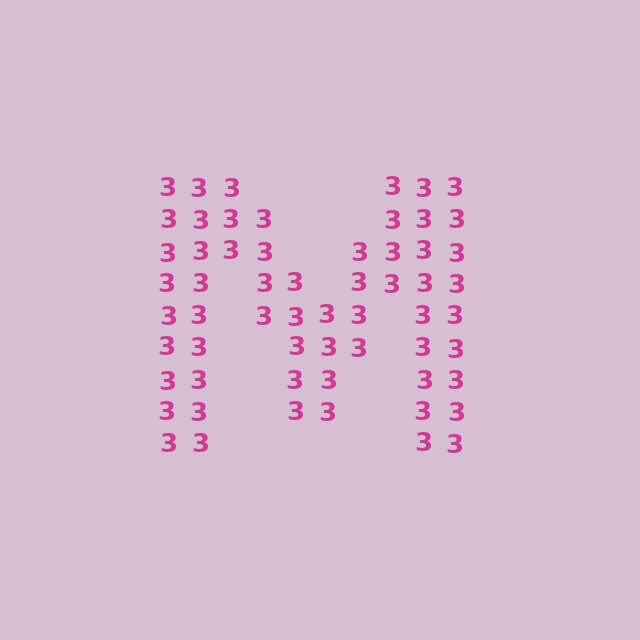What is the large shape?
The large shape is the letter M.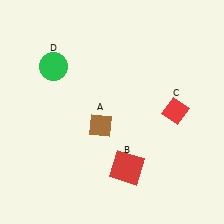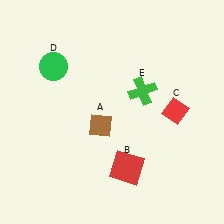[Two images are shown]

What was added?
A green cross (E) was added in Image 2.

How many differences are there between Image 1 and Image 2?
There is 1 difference between the two images.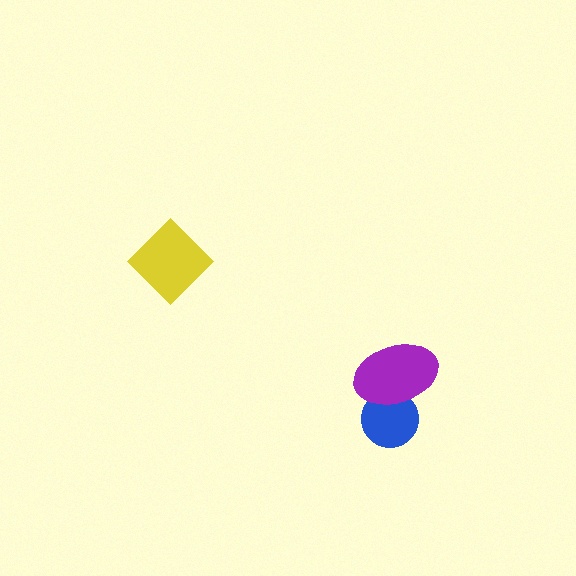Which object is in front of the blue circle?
The purple ellipse is in front of the blue circle.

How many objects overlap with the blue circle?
1 object overlaps with the blue circle.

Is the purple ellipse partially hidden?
No, no other shape covers it.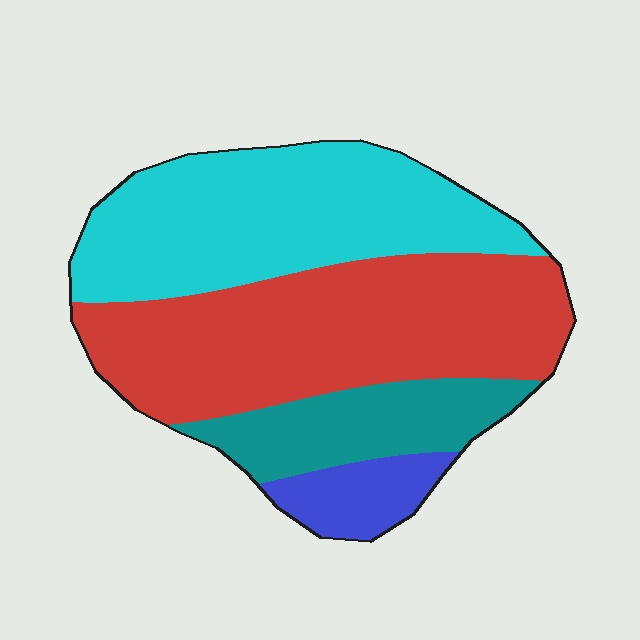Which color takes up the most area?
Red, at roughly 40%.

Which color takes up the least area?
Blue, at roughly 10%.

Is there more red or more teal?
Red.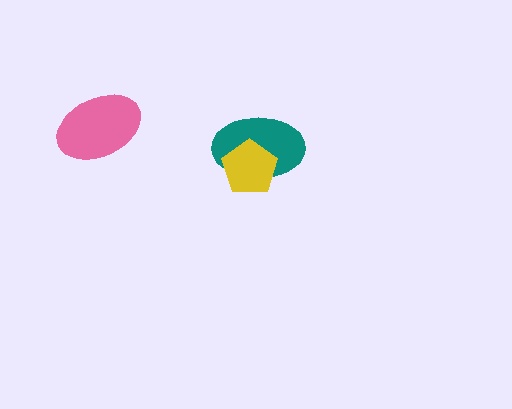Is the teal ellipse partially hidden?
Yes, it is partially covered by another shape.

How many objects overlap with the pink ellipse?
0 objects overlap with the pink ellipse.